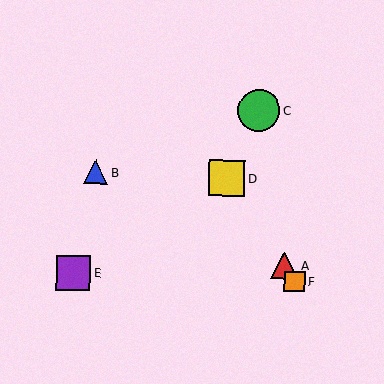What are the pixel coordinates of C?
Object C is at (259, 110).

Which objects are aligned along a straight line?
Objects A, D, F are aligned along a straight line.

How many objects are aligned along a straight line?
3 objects (A, D, F) are aligned along a straight line.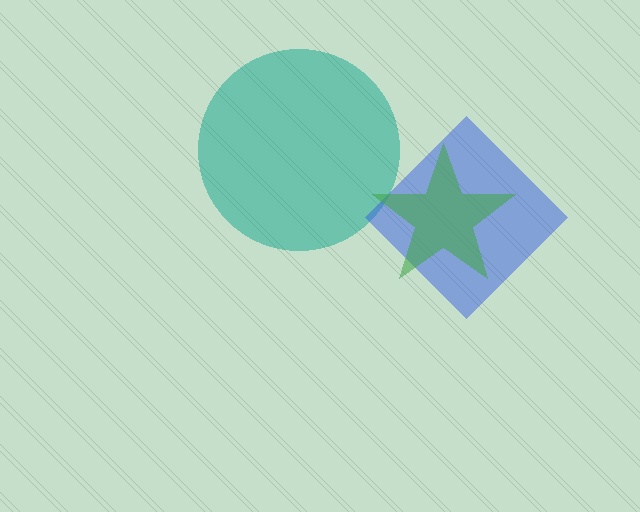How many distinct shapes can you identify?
There are 3 distinct shapes: a teal circle, a blue diamond, a green star.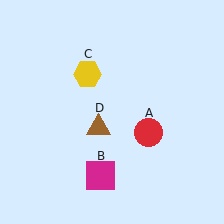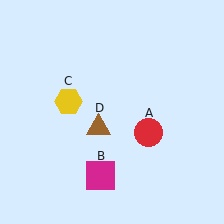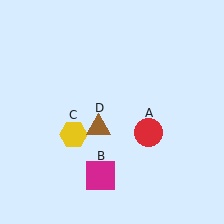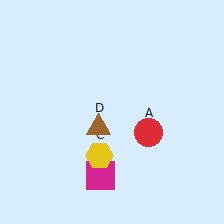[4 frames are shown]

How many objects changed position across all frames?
1 object changed position: yellow hexagon (object C).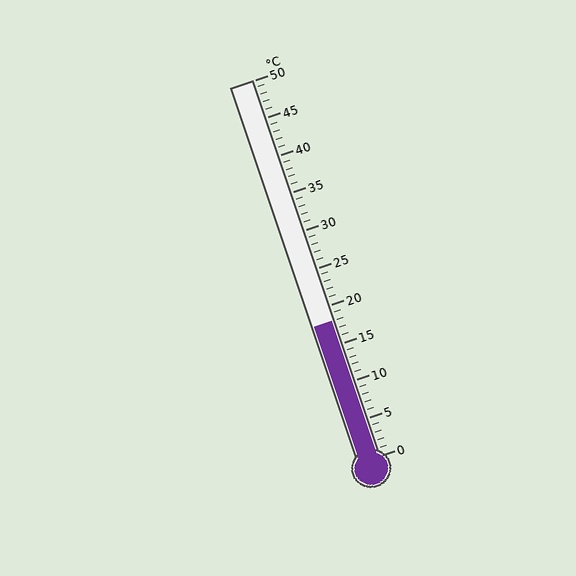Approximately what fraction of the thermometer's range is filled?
The thermometer is filled to approximately 35% of its range.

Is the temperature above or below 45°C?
The temperature is below 45°C.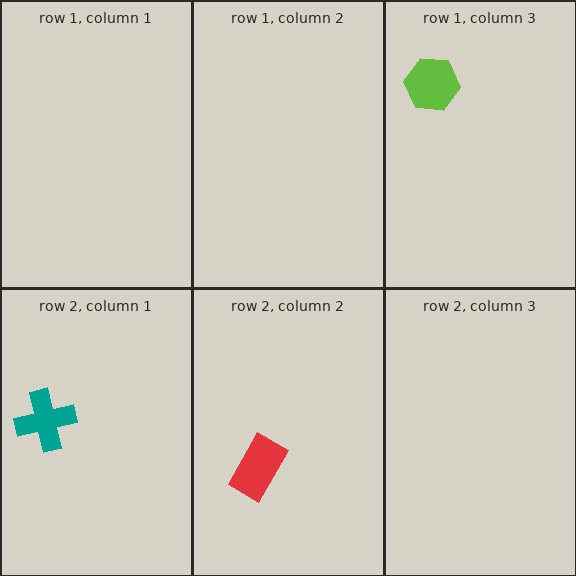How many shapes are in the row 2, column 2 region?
1.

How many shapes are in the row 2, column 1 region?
1.